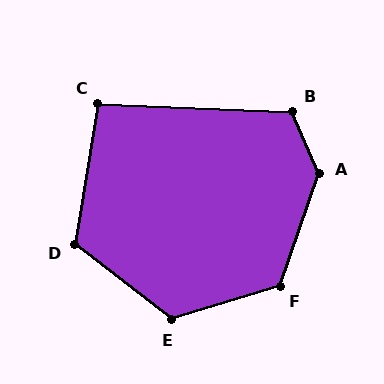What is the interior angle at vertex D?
Approximately 118 degrees (obtuse).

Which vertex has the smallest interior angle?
C, at approximately 97 degrees.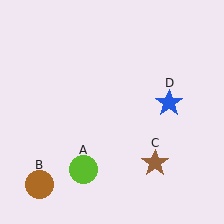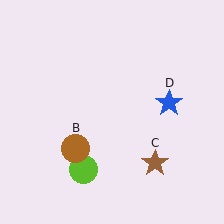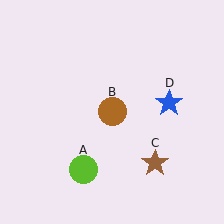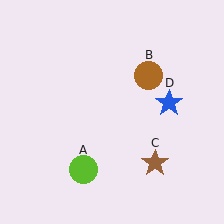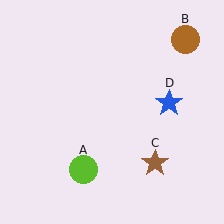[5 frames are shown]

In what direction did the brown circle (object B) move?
The brown circle (object B) moved up and to the right.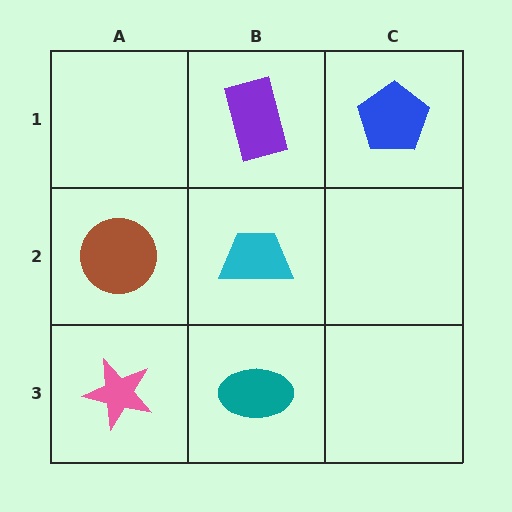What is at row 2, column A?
A brown circle.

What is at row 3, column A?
A pink star.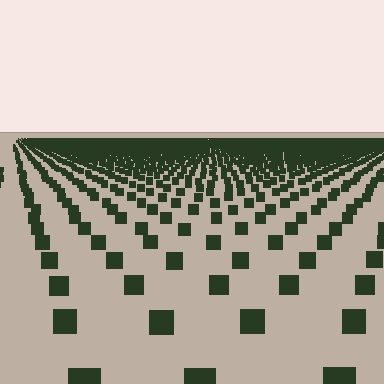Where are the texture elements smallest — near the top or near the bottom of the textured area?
Near the top.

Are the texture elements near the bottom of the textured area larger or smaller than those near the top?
Larger. Near the bottom, elements are closer to the viewer and appear at a bigger on-screen size.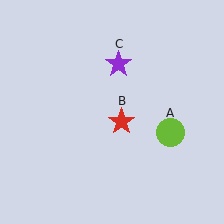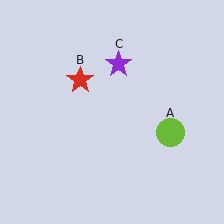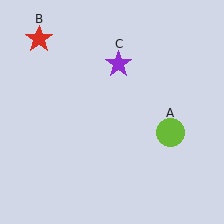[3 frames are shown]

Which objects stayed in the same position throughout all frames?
Lime circle (object A) and purple star (object C) remained stationary.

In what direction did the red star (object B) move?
The red star (object B) moved up and to the left.